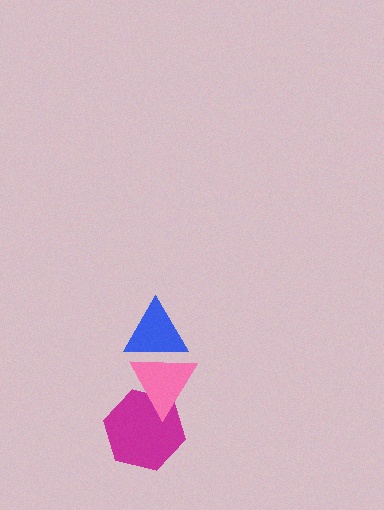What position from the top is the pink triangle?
The pink triangle is 2nd from the top.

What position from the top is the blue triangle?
The blue triangle is 1st from the top.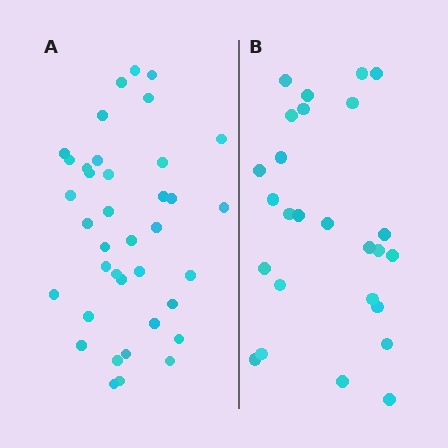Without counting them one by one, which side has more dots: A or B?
Region A (the left region) has more dots.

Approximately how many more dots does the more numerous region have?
Region A has roughly 12 or so more dots than region B.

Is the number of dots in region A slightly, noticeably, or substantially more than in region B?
Region A has substantially more. The ratio is roughly 1.5 to 1.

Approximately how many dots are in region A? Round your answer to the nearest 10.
About 40 dots. (The exact count is 38, which rounds to 40.)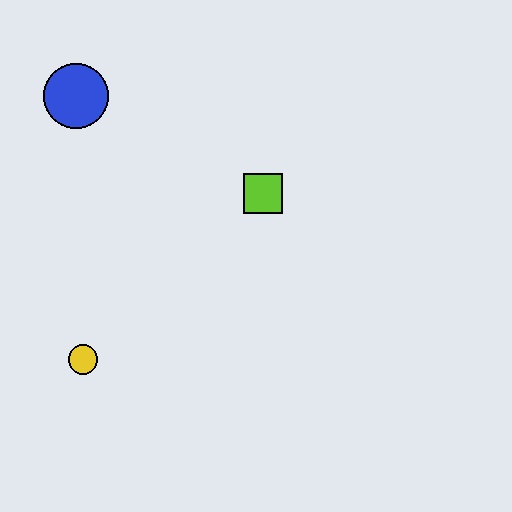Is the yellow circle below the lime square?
Yes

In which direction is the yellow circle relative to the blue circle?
The yellow circle is below the blue circle.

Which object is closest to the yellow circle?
The lime square is closest to the yellow circle.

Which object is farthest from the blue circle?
The yellow circle is farthest from the blue circle.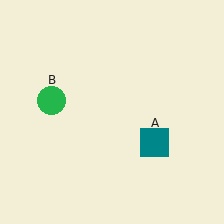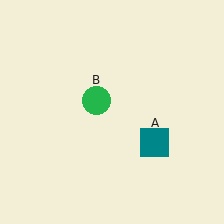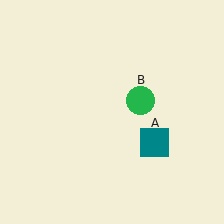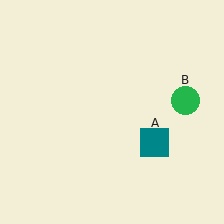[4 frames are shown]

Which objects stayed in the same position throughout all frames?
Teal square (object A) remained stationary.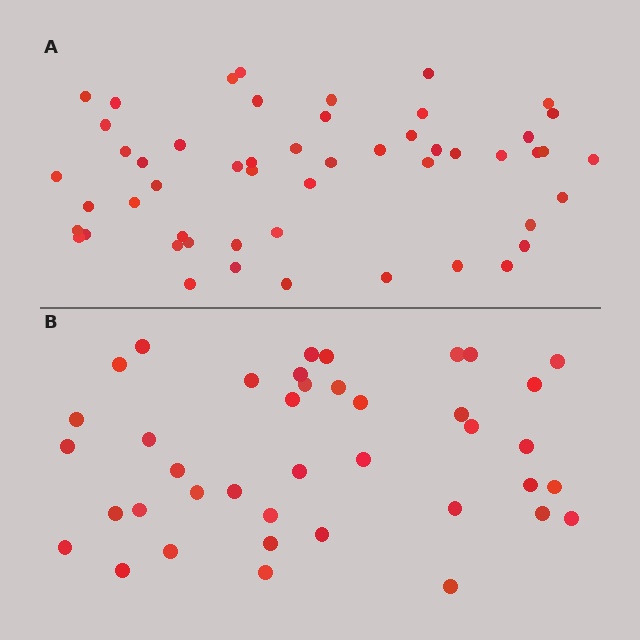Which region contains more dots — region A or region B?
Region A (the top region) has more dots.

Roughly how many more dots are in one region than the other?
Region A has roughly 12 or so more dots than region B.